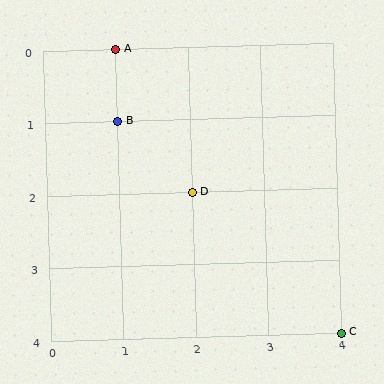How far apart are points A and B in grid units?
Points A and B are 1 row apart.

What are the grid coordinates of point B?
Point B is at grid coordinates (1, 1).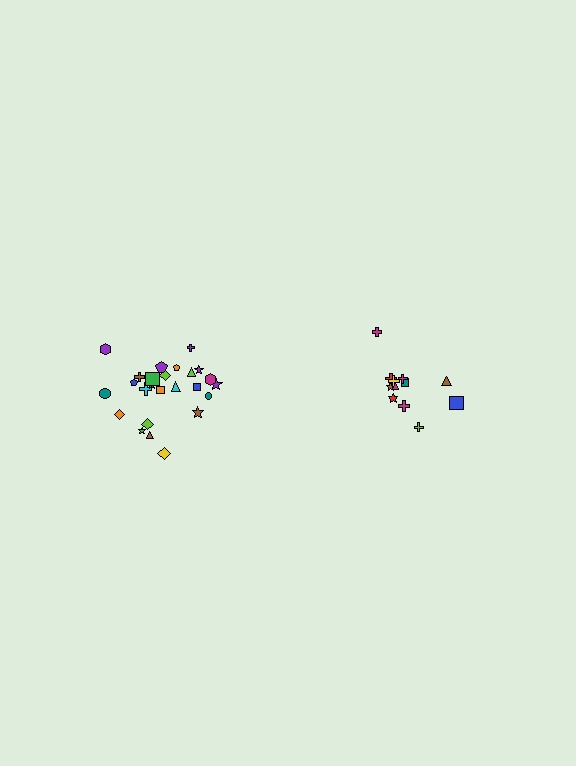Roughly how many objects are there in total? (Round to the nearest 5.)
Roughly 35 objects in total.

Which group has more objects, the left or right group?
The left group.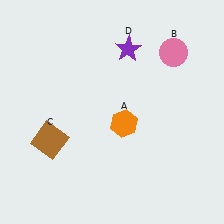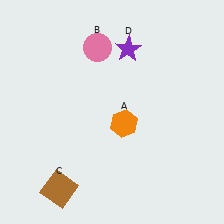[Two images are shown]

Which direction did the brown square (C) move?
The brown square (C) moved down.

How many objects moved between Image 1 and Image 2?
2 objects moved between the two images.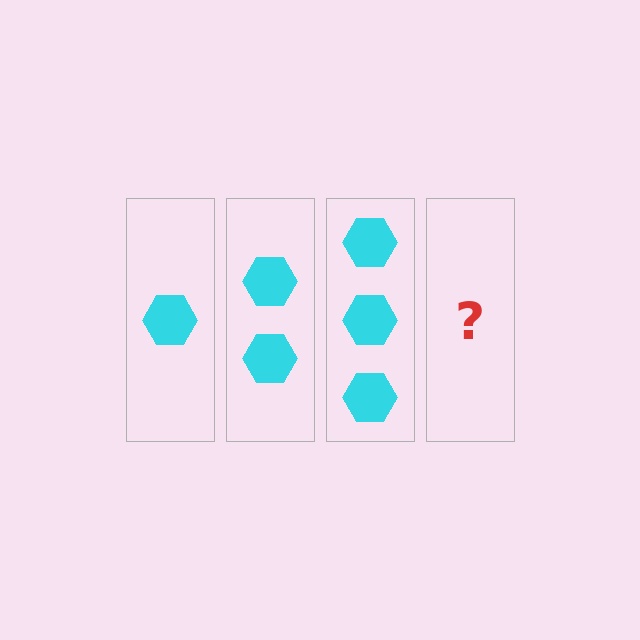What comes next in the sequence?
The next element should be 4 hexagons.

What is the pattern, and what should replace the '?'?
The pattern is that each step adds one more hexagon. The '?' should be 4 hexagons.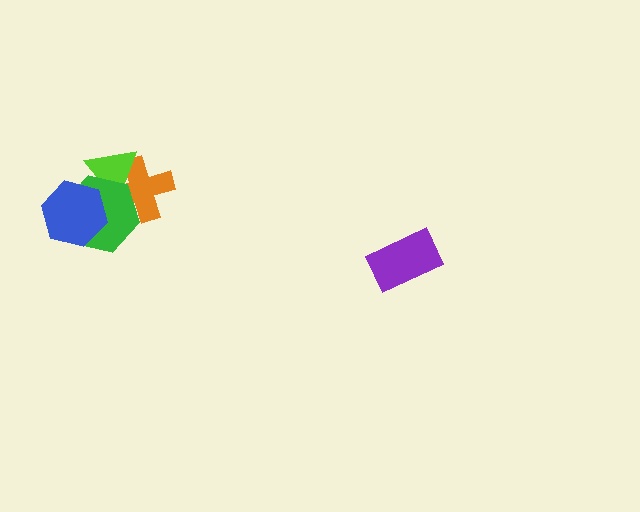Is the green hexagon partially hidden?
Yes, it is partially covered by another shape.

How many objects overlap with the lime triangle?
3 objects overlap with the lime triangle.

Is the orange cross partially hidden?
Yes, it is partially covered by another shape.